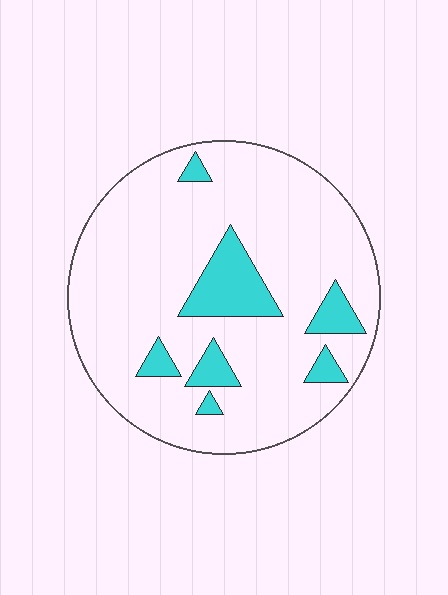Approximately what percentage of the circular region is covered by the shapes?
Approximately 15%.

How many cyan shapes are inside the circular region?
7.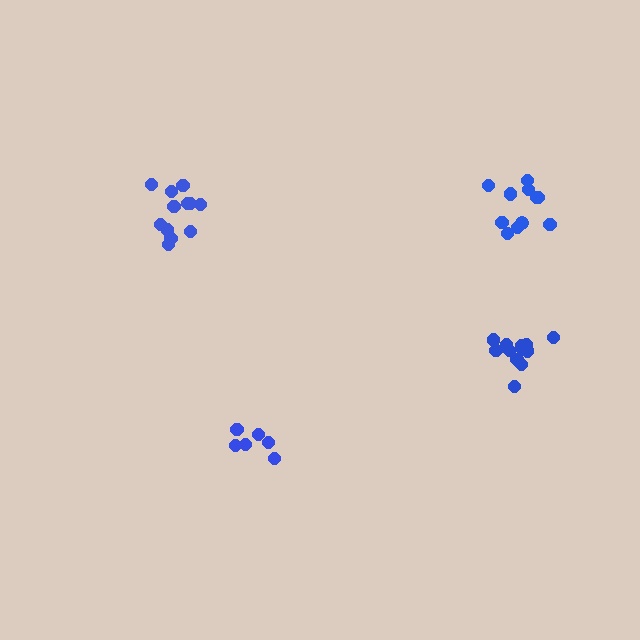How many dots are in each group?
Group 1: 12 dots, Group 2: 11 dots, Group 3: 6 dots, Group 4: 12 dots (41 total).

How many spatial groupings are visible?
There are 4 spatial groupings.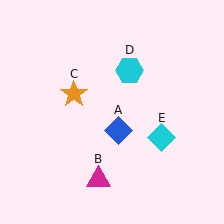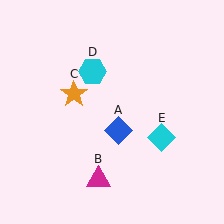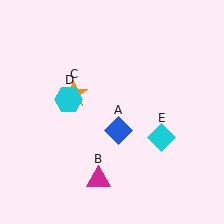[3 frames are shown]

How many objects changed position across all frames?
1 object changed position: cyan hexagon (object D).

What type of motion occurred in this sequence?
The cyan hexagon (object D) rotated counterclockwise around the center of the scene.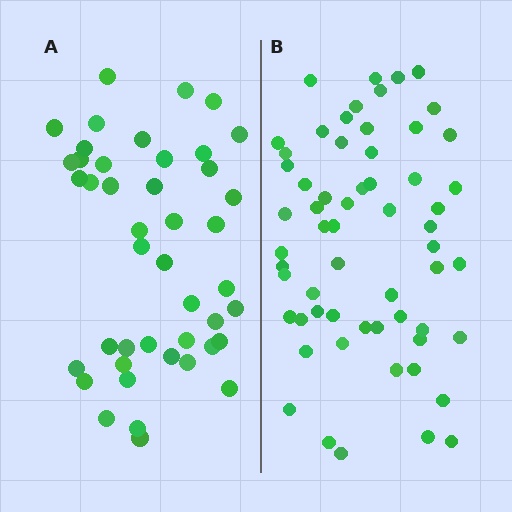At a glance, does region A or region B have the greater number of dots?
Region B (the right region) has more dots.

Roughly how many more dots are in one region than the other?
Region B has approximately 15 more dots than region A.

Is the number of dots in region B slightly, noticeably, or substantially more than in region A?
Region B has noticeably more, but not dramatically so. The ratio is roughly 1.4 to 1.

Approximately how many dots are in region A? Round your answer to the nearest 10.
About 40 dots. (The exact count is 44, which rounds to 40.)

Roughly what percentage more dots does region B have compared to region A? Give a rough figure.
About 35% more.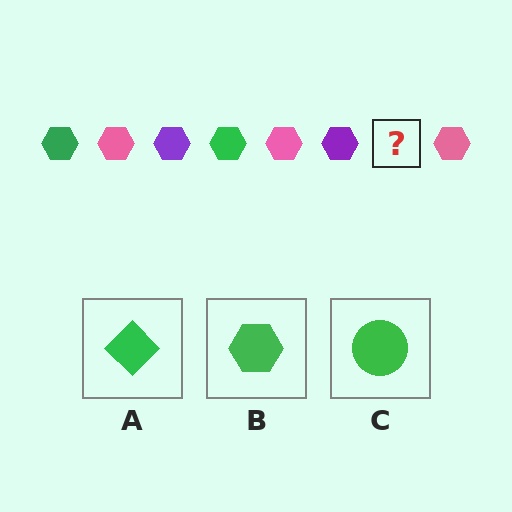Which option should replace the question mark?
Option B.